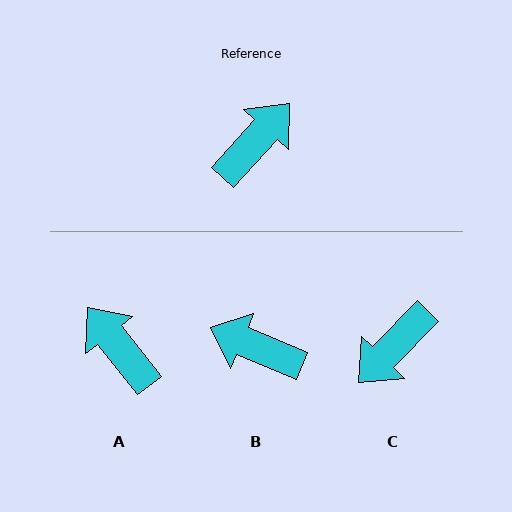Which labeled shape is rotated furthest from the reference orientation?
C, about 178 degrees away.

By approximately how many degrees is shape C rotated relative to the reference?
Approximately 178 degrees counter-clockwise.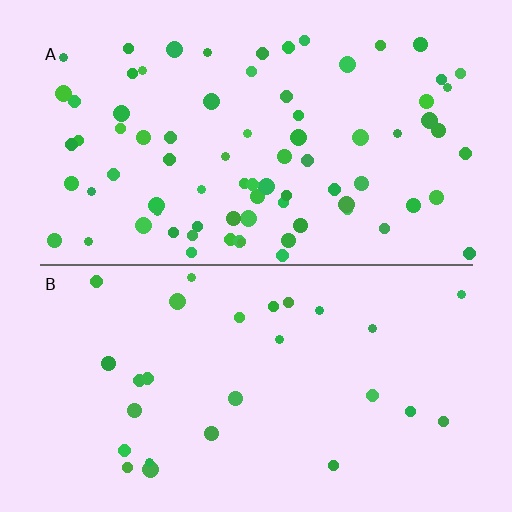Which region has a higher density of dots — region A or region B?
A (the top).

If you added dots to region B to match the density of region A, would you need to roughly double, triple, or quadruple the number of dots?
Approximately triple.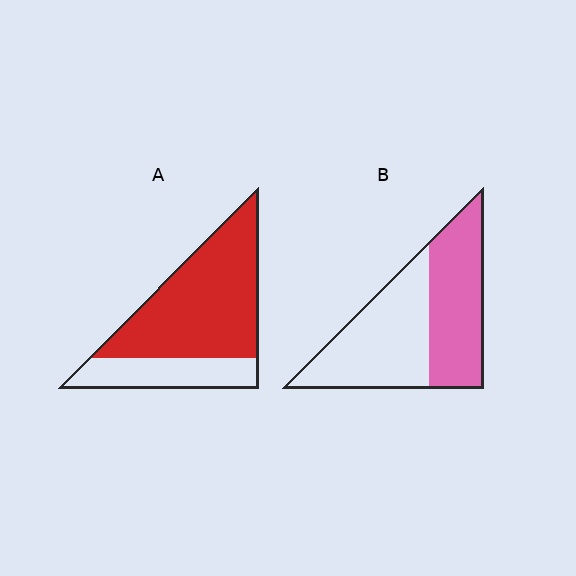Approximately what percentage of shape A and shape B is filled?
A is approximately 70% and B is approximately 45%.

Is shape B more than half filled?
Roughly half.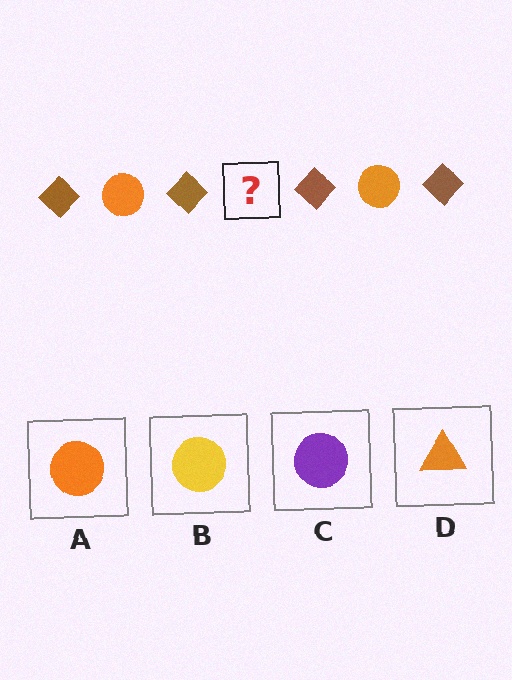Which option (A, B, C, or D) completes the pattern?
A.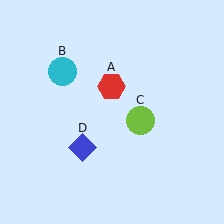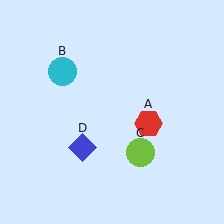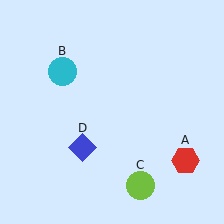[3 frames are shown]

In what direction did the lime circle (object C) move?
The lime circle (object C) moved down.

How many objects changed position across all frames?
2 objects changed position: red hexagon (object A), lime circle (object C).